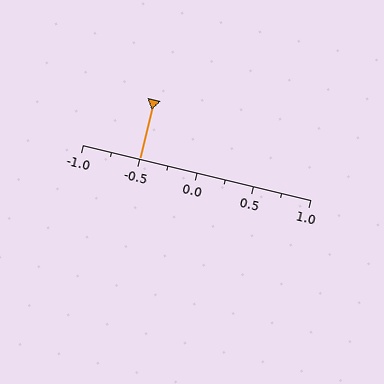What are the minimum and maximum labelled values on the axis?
The axis runs from -1.0 to 1.0.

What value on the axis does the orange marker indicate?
The marker indicates approximately -0.5.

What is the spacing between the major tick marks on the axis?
The major ticks are spaced 0.5 apart.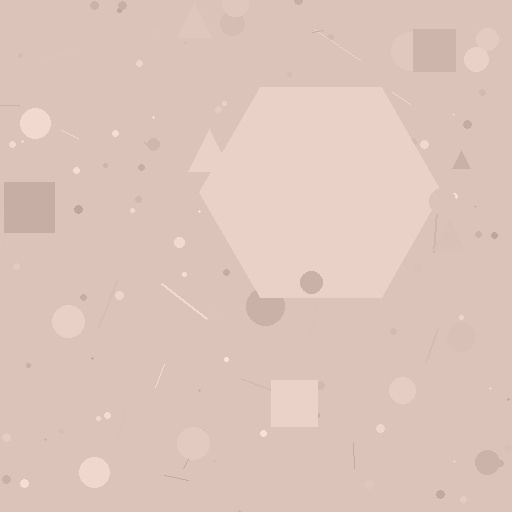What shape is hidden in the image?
A hexagon is hidden in the image.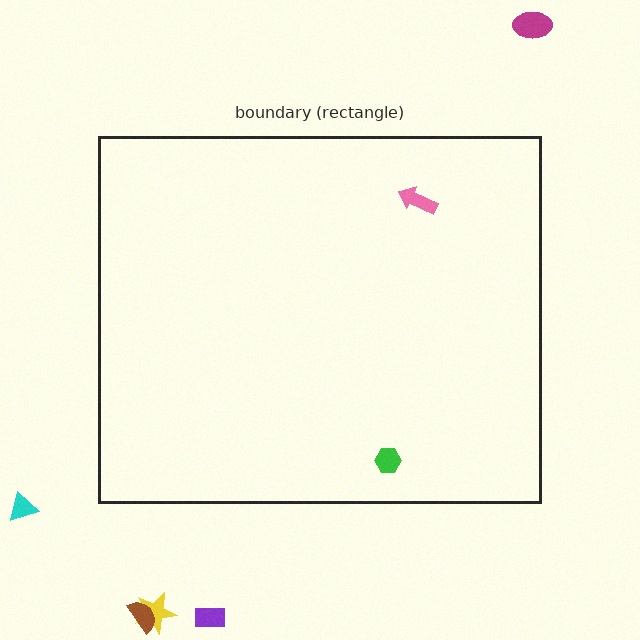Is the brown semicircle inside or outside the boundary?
Outside.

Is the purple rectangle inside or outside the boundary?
Outside.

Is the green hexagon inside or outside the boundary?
Inside.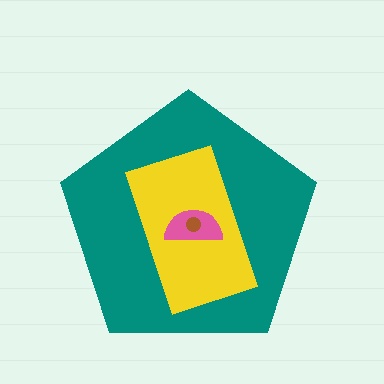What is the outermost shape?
The teal pentagon.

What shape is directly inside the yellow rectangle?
The pink semicircle.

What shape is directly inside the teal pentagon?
The yellow rectangle.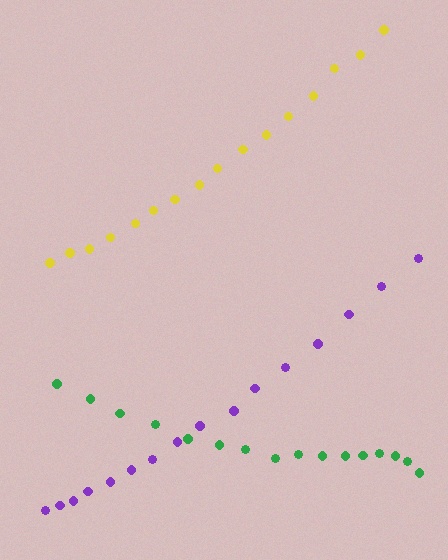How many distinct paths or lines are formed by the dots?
There are 3 distinct paths.